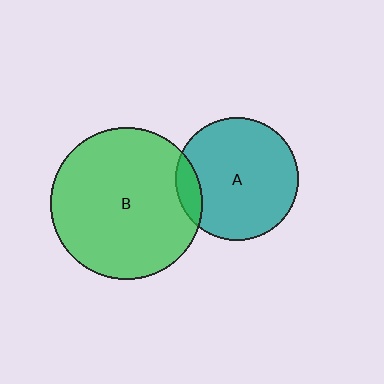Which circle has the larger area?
Circle B (green).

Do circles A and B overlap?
Yes.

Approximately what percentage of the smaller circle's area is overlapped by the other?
Approximately 10%.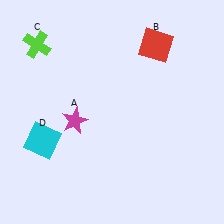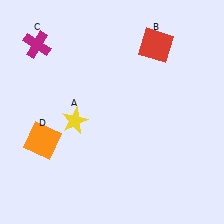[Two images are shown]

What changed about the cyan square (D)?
In Image 1, D is cyan. In Image 2, it changed to orange.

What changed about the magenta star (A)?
In Image 1, A is magenta. In Image 2, it changed to yellow.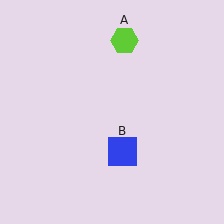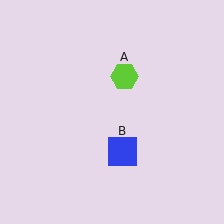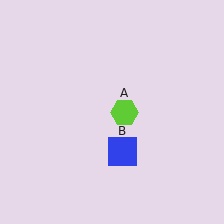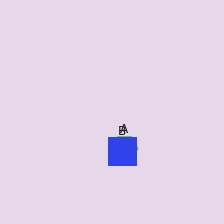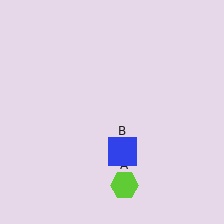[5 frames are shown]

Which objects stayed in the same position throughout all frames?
Blue square (object B) remained stationary.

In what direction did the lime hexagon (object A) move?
The lime hexagon (object A) moved down.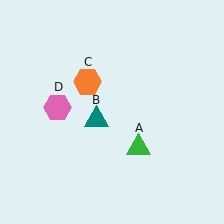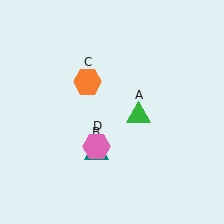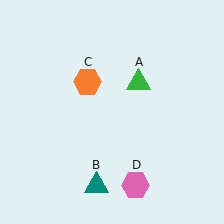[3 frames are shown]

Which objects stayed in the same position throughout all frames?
Orange hexagon (object C) remained stationary.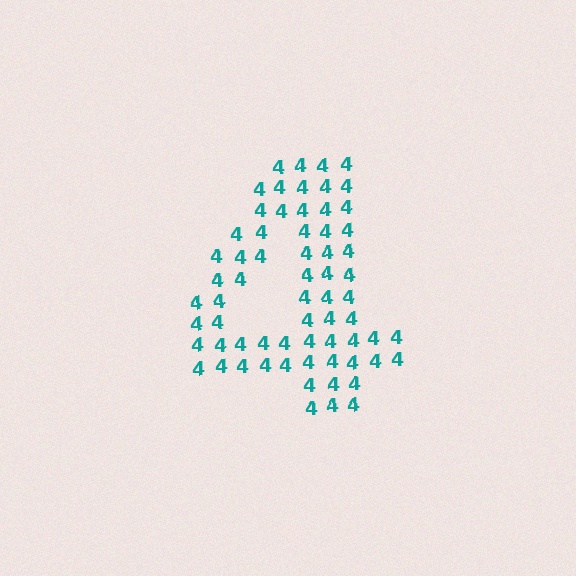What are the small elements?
The small elements are digit 4's.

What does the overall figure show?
The overall figure shows the digit 4.